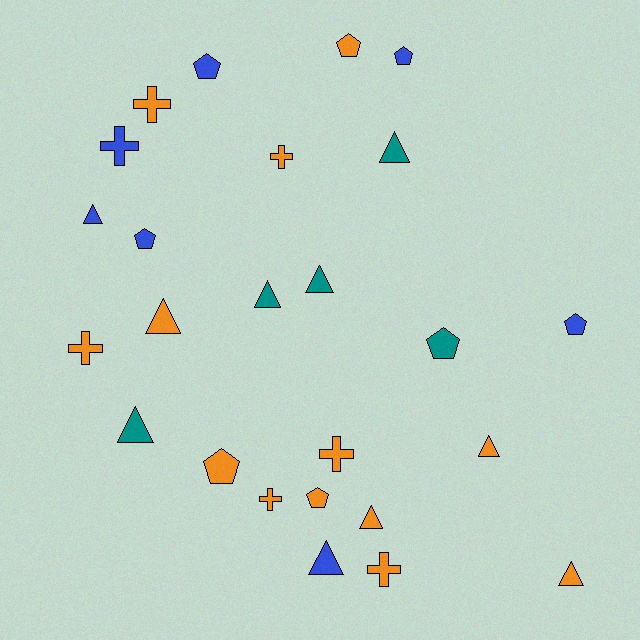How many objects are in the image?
There are 25 objects.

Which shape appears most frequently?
Triangle, with 10 objects.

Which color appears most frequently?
Orange, with 13 objects.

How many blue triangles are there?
There are 2 blue triangles.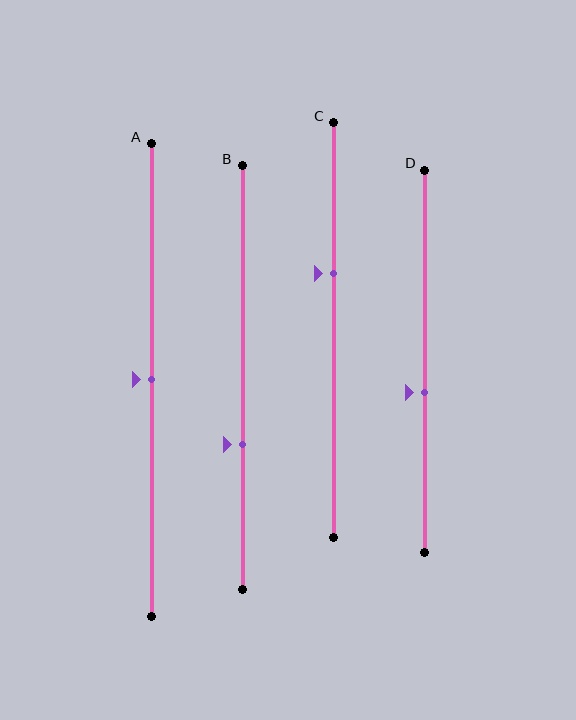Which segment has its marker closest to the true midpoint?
Segment A has its marker closest to the true midpoint.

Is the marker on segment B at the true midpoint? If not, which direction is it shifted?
No, the marker on segment B is shifted downward by about 16% of the segment length.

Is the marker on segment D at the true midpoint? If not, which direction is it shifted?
No, the marker on segment D is shifted downward by about 8% of the segment length.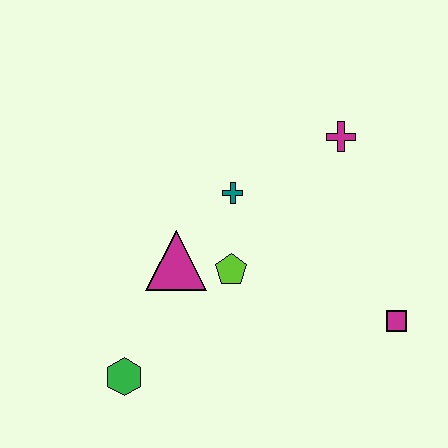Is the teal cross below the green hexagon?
No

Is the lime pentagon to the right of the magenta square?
No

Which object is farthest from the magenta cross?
The green hexagon is farthest from the magenta cross.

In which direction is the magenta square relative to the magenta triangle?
The magenta square is to the right of the magenta triangle.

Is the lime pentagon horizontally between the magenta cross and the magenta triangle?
Yes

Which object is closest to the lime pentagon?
The magenta triangle is closest to the lime pentagon.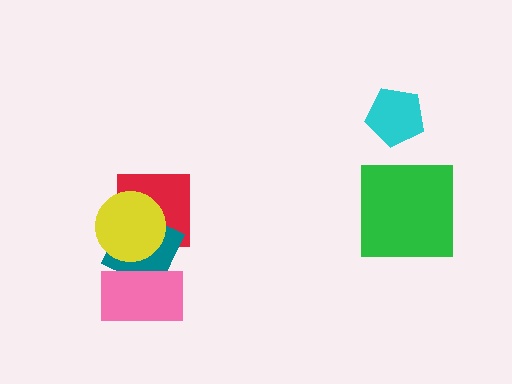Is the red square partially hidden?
Yes, it is partially covered by another shape.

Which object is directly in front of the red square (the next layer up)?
The teal diamond is directly in front of the red square.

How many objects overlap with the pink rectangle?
1 object overlaps with the pink rectangle.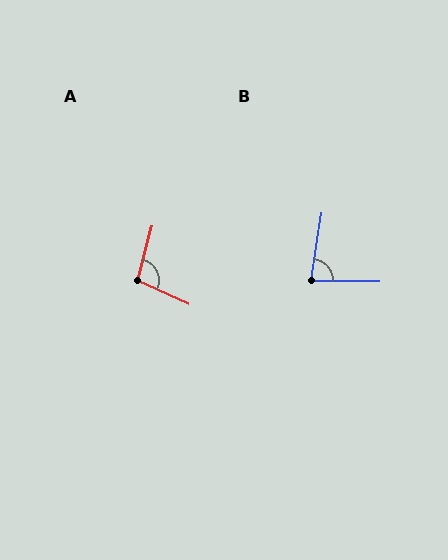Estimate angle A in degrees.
Approximately 99 degrees.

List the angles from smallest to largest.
B (81°), A (99°).